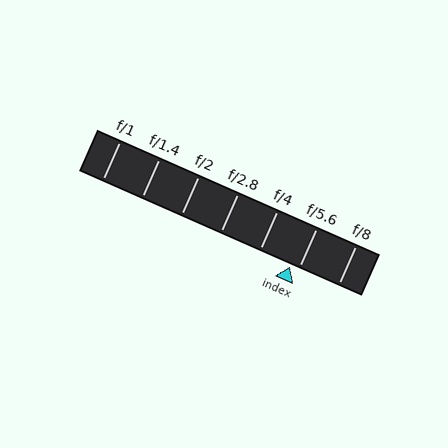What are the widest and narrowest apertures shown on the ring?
The widest aperture shown is f/1 and the narrowest is f/8.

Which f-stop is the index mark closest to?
The index mark is closest to f/5.6.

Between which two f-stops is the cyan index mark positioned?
The index mark is between f/4 and f/5.6.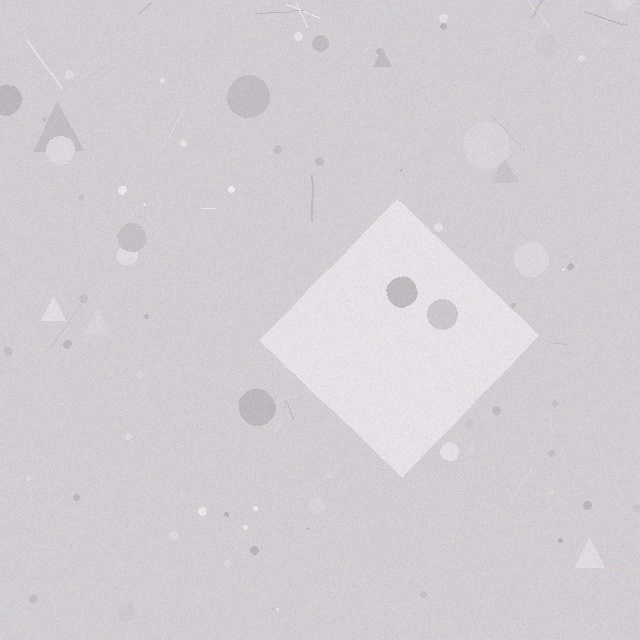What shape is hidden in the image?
A diamond is hidden in the image.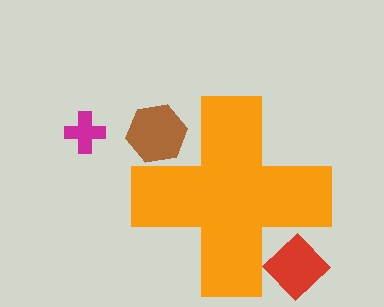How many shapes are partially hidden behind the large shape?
3 shapes are partially hidden.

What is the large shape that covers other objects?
An orange cross.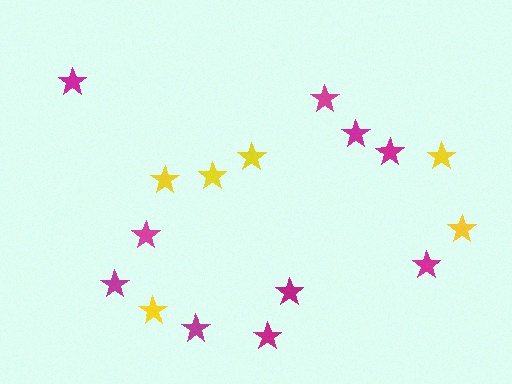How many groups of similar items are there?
There are 2 groups: one group of yellow stars (6) and one group of magenta stars (10).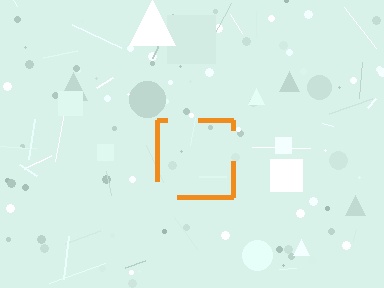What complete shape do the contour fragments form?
The contour fragments form a square.